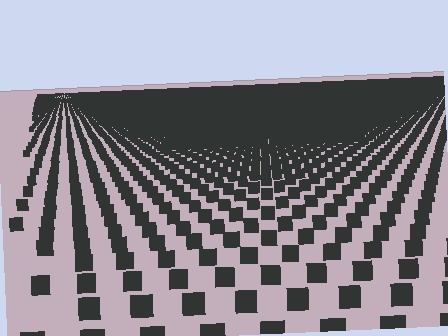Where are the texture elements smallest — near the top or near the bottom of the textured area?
Near the top.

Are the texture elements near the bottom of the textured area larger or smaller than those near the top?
Larger. Near the bottom, elements are closer to the viewer and appear at a bigger on-screen size.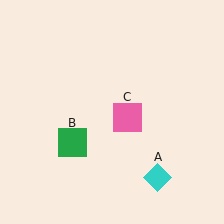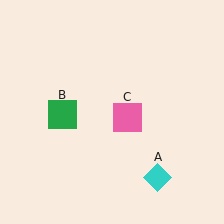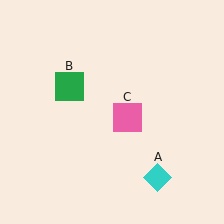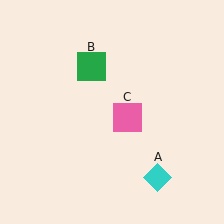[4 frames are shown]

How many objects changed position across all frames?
1 object changed position: green square (object B).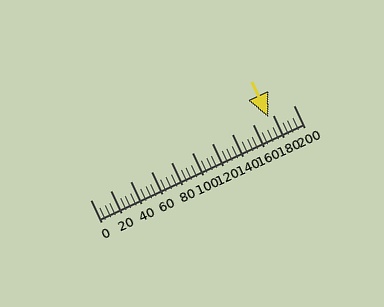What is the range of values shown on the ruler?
The ruler shows values from 0 to 200.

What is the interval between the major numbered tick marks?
The major tick marks are spaced 20 units apart.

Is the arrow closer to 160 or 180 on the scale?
The arrow is closer to 180.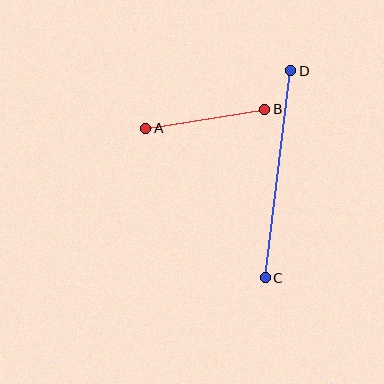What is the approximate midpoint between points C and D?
The midpoint is at approximately (278, 174) pixels.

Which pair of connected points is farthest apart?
Points C and D are farthest apart.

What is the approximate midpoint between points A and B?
The midpoint is at approximately (205, 119) pixels.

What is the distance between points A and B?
The distance is approximately 121 pixels.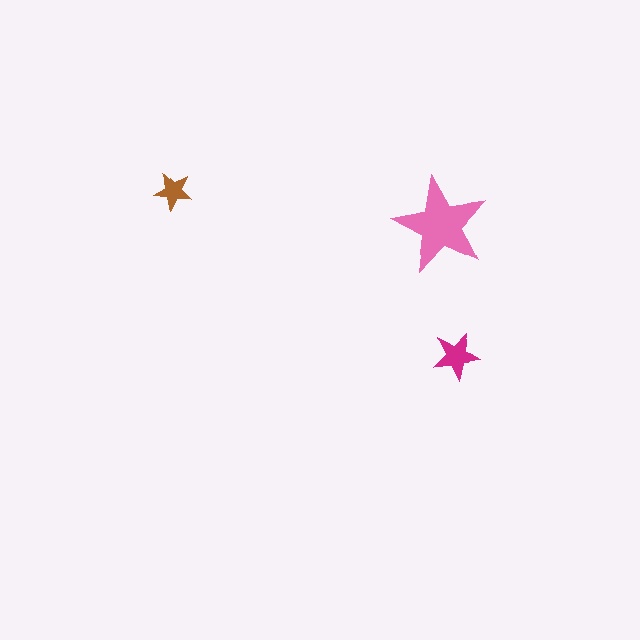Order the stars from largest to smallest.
the pink one, the magenta one, the brown one.